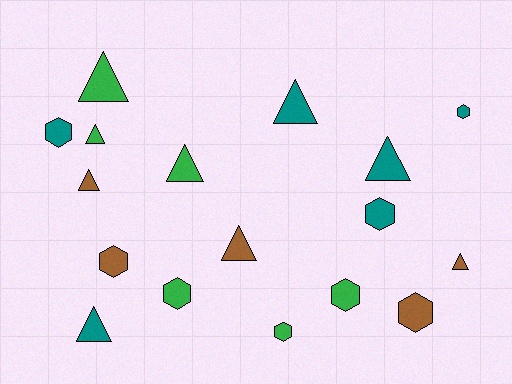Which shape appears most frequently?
Triangle, with 9 objects.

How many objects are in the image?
There are 17 objects.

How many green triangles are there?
There are 3 green triangles.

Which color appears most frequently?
Teal, with 6 objects.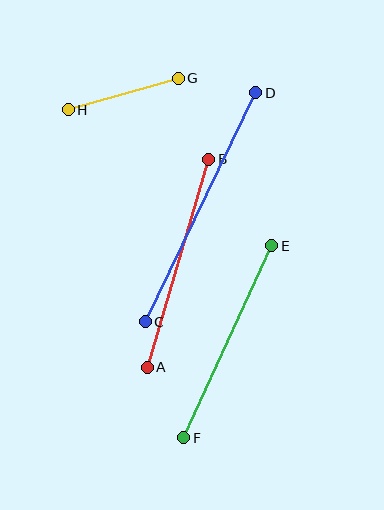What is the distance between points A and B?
The distance is approximately 217 pixels.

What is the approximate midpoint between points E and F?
The midpoint is at approximately (228, 342) pixels.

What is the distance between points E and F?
The distance is approximately 211 pixels.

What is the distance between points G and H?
The distance is approximately 115 pixels.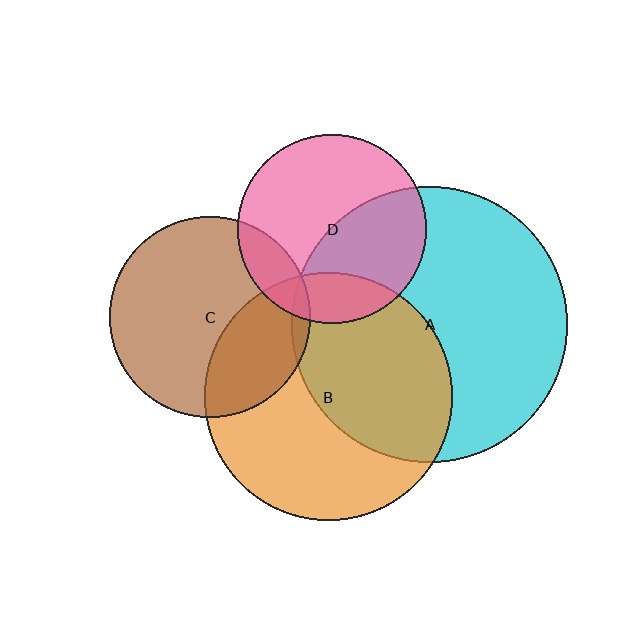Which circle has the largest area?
Circle A (cyan).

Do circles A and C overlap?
Yes.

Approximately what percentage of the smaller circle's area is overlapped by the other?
Approximately 5%.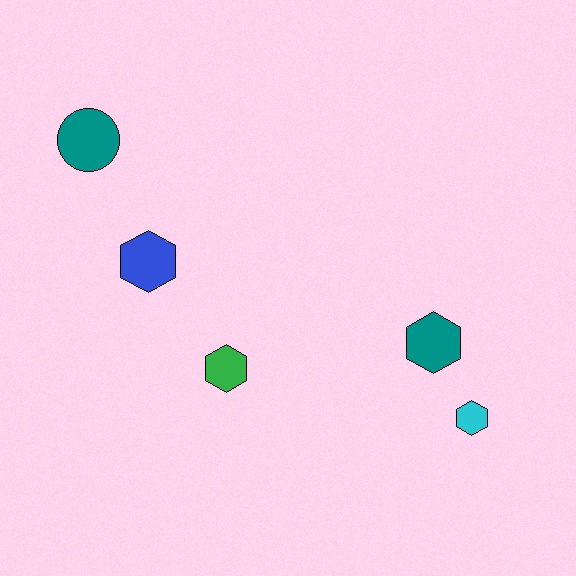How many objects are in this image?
There are 5 objects.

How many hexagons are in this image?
There are 4 hexagons.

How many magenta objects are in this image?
There are no magenta objects.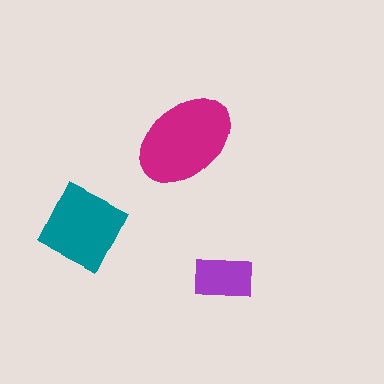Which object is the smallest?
The purple rectangle.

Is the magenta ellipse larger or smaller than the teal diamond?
Larger.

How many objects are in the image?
There are 3 objects in the image.